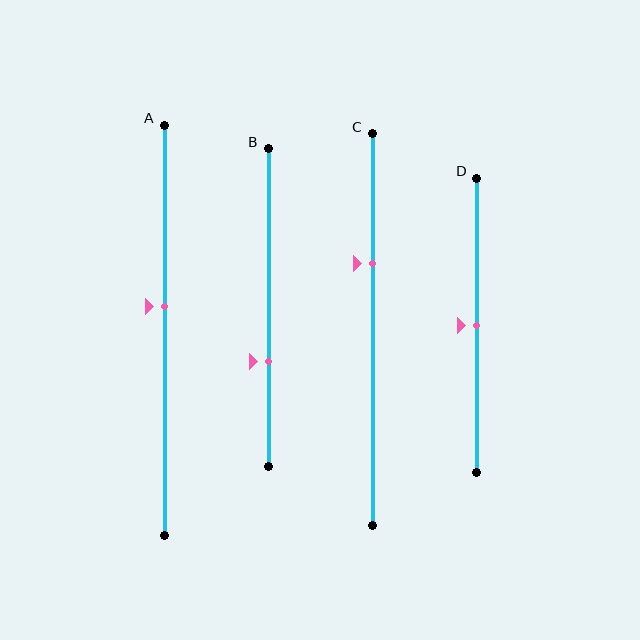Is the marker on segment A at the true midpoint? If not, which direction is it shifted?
No, the marker on segment A is shifted upward by about 6% of the segment length.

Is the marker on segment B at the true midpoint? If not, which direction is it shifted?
No, the marker on segment B is shifted downward by about 17% of the segment length.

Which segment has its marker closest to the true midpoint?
Segment D has its marker closest to the true midpoint.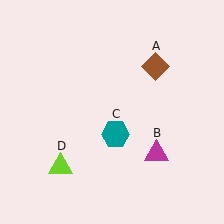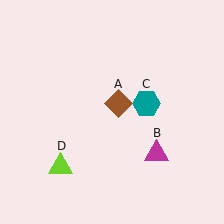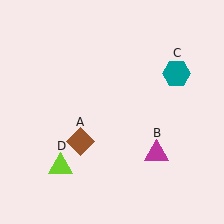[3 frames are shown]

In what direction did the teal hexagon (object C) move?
The teal hexagon (object C) moved up and to the right.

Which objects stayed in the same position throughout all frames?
Magenta triangle (object B) and lime triangle (object D) remained stationary.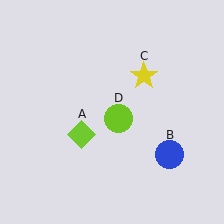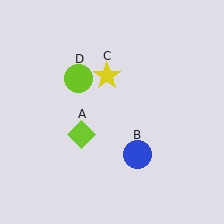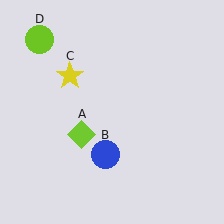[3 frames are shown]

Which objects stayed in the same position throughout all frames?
Lime diamond (object A) remained stationary.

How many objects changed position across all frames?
3 objects changed position: blue circle (object B), yellow star (object C), lime circle (object D).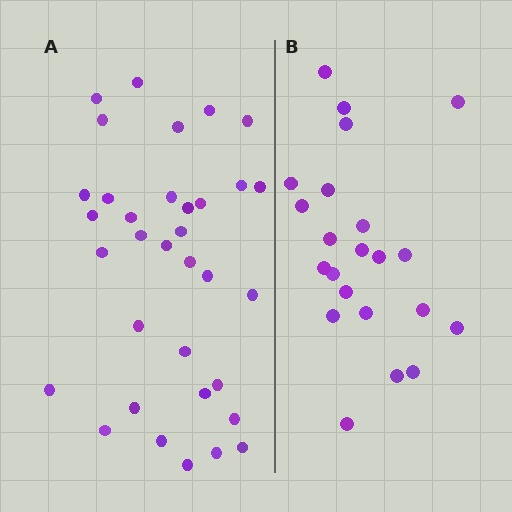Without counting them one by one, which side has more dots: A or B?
Region A (the left region) has more dots.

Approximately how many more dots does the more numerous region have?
Region A has roughly 12 or so more dots than region B.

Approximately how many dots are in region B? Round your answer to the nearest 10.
About 20 dots. (The exact count is 22, which rounds to 20.)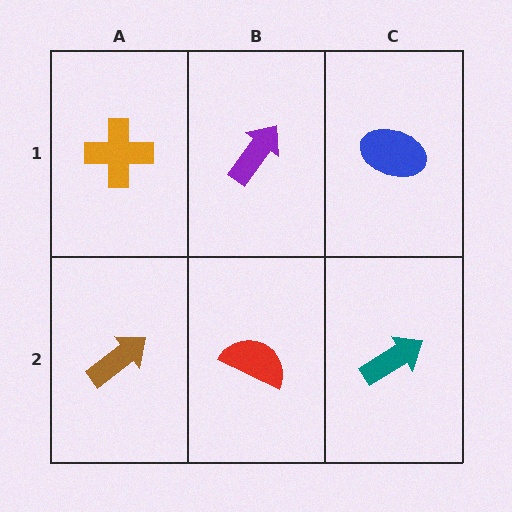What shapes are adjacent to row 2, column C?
A blue ellipse (row 1, column C), a red semicircle (row 2, column B).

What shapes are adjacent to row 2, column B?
A purple arrow (row 1, column B), a brown arrow (row 2, column A), a teal arrow (row 2, column C).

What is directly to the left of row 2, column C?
A red semicircle.